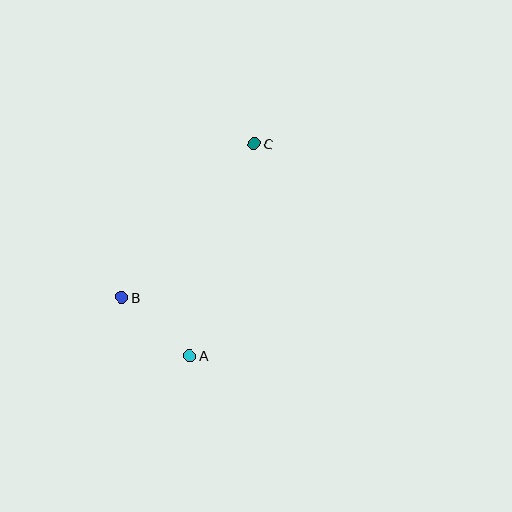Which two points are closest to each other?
Points A and B are closest to each other.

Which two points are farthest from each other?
Points A and C are farthest from each other.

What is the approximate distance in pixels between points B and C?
The distance between B and C is approximately 203 pixels.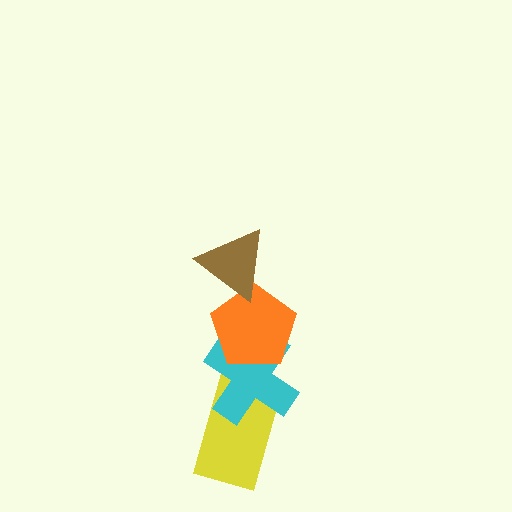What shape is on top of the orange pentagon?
The brown triangle is on top of the orange pentagon.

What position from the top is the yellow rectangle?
The yellow rectangle is 4th from the top.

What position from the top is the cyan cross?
The cyan cross is 3rd from the top.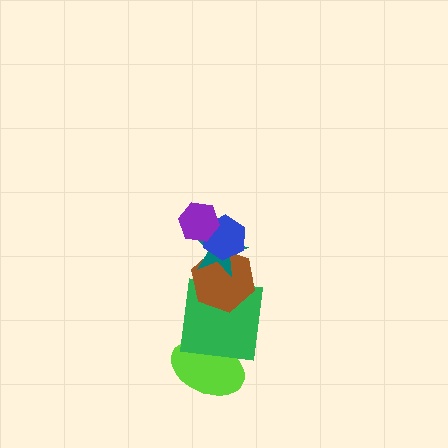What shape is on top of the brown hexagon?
The teal star is on top of the brown hexagon.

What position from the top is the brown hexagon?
The brown hexagon is 4th from the top.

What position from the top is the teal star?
The teal star is 3rd from the top.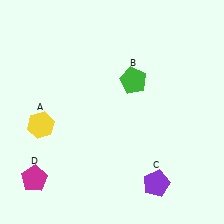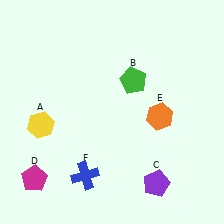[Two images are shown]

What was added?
An orange hexagon (E), a blue cross (F) were added in Image 2.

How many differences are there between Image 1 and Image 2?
There are 2 differences between the two images.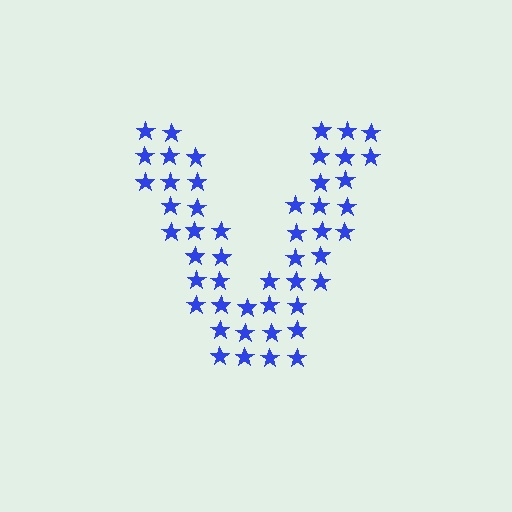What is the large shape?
The large shape is the letter V.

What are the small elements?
The small elements are stars.